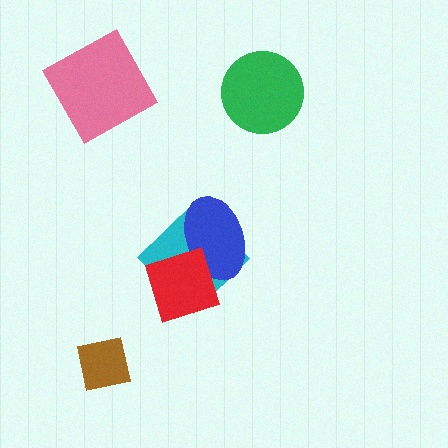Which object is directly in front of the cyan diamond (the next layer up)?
The blue ellipse is directly in front of the cyan diamond.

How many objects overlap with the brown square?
0 objects overlap with the brown square.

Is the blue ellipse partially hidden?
Yes, it is partially covered by another shape.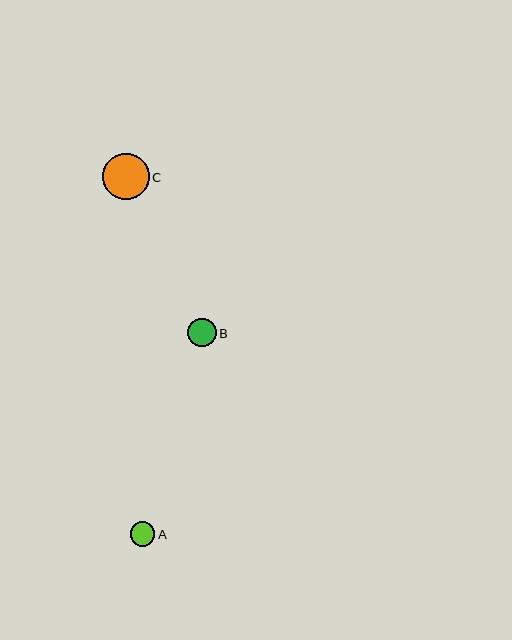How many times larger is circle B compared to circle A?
Circle B is approximately 1.2 times the size of circle A.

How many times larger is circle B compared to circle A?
Circle B is approximately 1.2 times the size of circle A.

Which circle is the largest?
Circle C is the largest with a size of approximately 47 pixels.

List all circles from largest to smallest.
From largest to smallest: C, B, A.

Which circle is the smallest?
Circle A is the smallest with a size of approximately 24 pixels.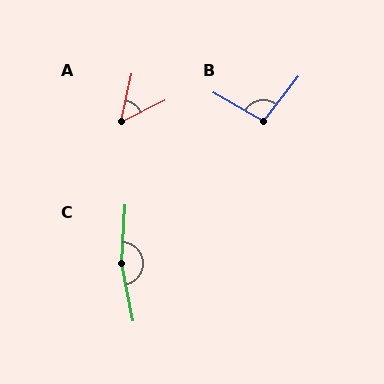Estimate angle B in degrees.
Approximately 98 degrees.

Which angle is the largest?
C, at approximately 166 degrees.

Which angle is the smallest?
A, at approximately 51 degrees.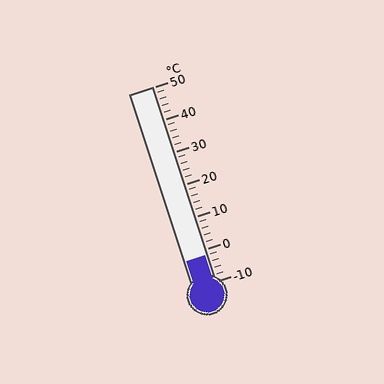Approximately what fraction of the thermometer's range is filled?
The thermometer is filled to approximately 15% of its range.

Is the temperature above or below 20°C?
The temperature is below 20°C.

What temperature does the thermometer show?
The thermometer shows approximately -2°C.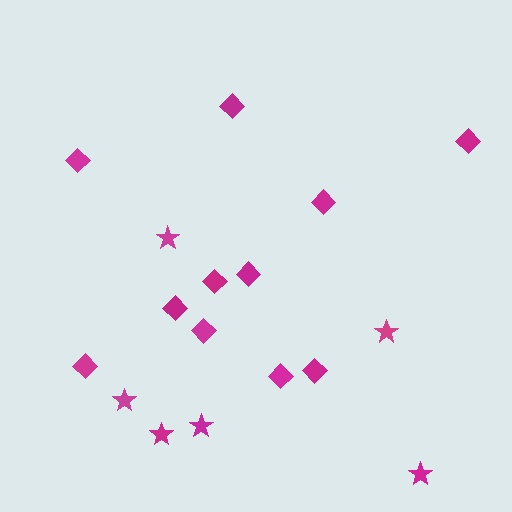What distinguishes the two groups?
There are 2 groups: one group of diamonds (11) and one group of stars (6).